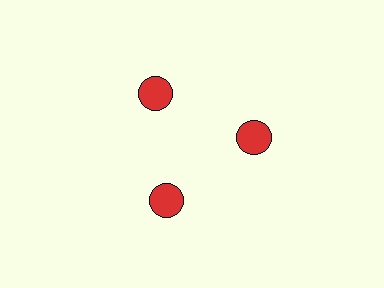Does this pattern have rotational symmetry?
Yes, this pattern has 3-fold rotational symmetry. It looks the same after rotating 120 degrees around the center.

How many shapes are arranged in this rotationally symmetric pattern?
There are 3 shapes, arranged in 3 groups of 1.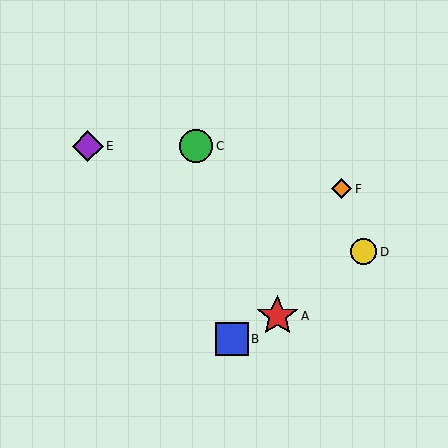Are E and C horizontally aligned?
Yes, both are at y≈146.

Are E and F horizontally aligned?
No, E is at y≈146 and F is at y≈189.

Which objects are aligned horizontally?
Objects C, E are aligned horizontally.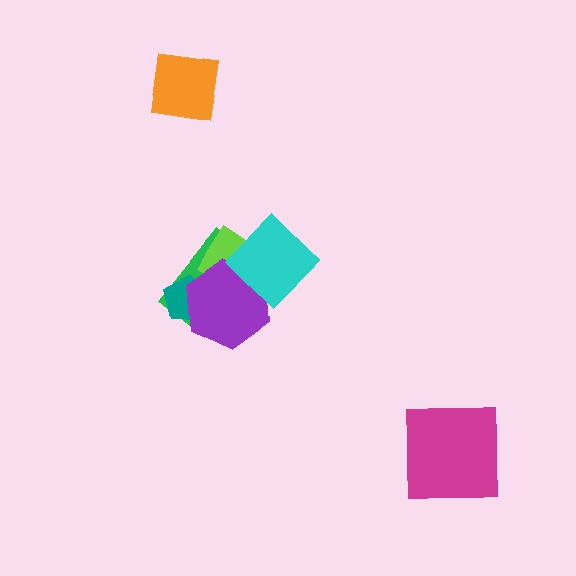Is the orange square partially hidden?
No, no other shape covers it.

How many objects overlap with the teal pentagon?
2 objects overlap with the teal pentagon.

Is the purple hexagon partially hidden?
Yes, it is partially covered by another shape.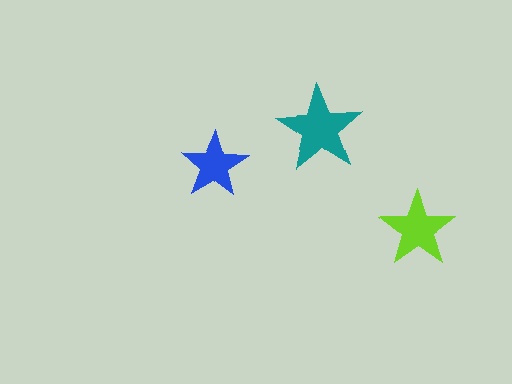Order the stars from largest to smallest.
the teal one, the lime one, the blue one.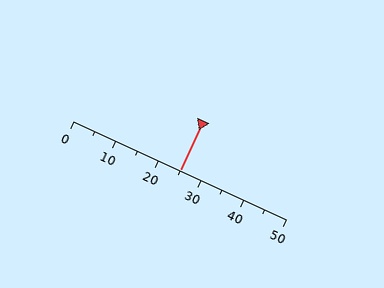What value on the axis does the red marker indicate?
The marker indicates approximately 25.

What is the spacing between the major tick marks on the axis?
The major ticks are spaced 10 apart.